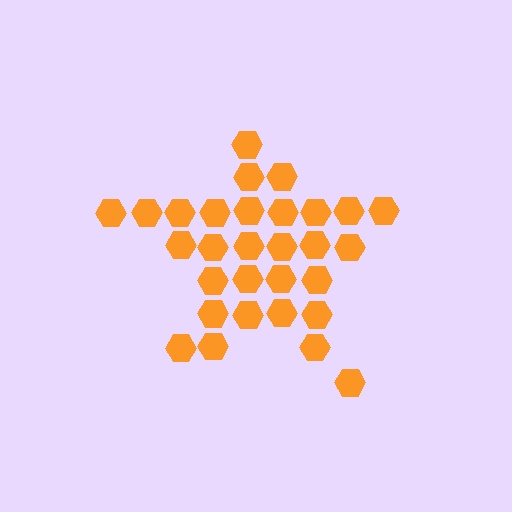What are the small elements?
The small elements are hexagons.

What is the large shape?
The large shape is a star.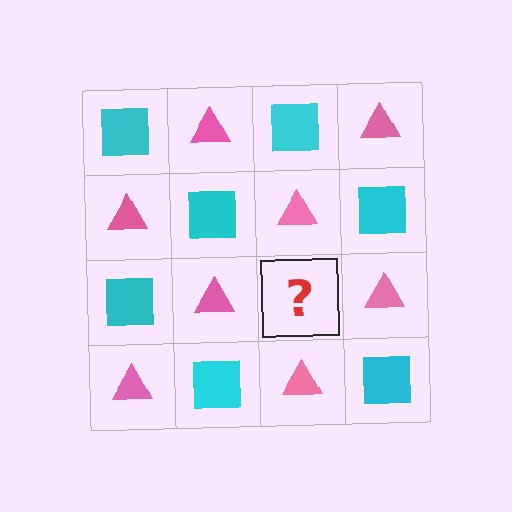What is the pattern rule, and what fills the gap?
The rule is that it alternates cyan square and pink triangle in a checkerboard pattern. The gap should be filled with a cyan square.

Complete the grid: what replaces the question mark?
The question mark should be replaced with a cyan square.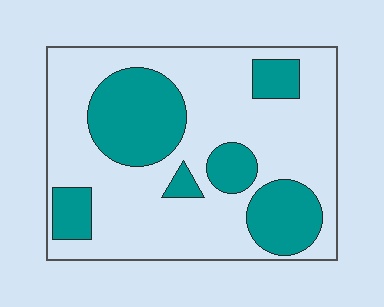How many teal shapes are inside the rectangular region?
6.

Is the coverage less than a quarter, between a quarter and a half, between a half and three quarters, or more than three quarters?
Between a quarter and a half.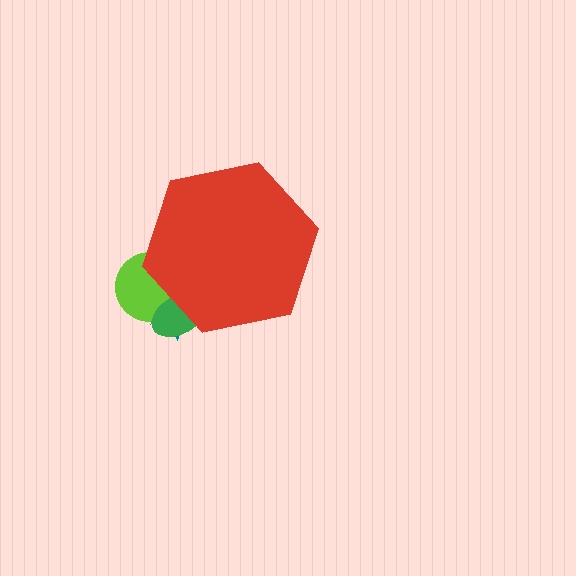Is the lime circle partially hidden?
Yes, the lime circle is partially hidden behind the red hexagon.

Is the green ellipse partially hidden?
Yes, the green ellipse is partially hidden behind the red hexagon.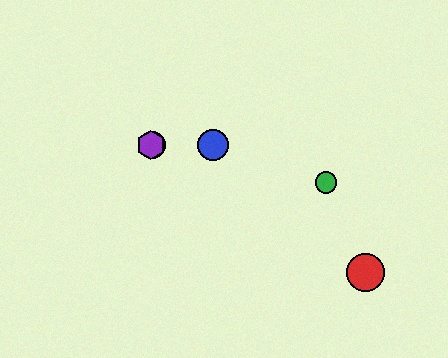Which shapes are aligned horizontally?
The blue circle, the yellow circle, the purple hexagon are aligned horizontally.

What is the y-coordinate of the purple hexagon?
The purple hexagon is at y≈145.